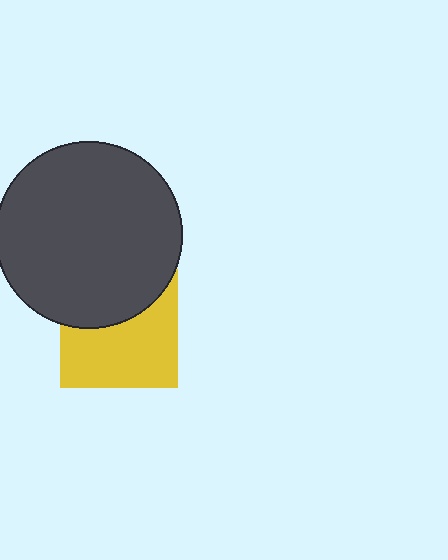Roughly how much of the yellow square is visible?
About half of it is visible (roughly 61%).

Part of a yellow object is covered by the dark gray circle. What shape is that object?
It is a square.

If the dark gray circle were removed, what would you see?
You would see the complete yellow square.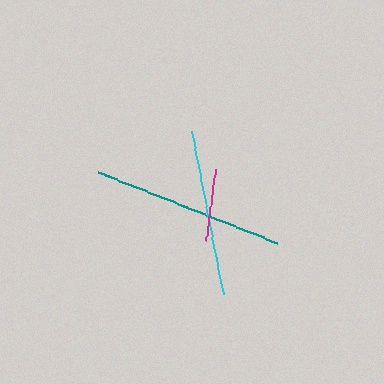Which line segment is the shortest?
The magenta line is the shortest at approximately 72 pixels.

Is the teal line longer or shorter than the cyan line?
The teal line is longer than the cyan line.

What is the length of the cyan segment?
The cyan segment is approximately 166 pixels long.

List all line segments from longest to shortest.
From longest to shortest: teal, cyan, magenta.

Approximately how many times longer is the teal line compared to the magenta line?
The teal line is approximately 2.7 times the length of the magenta line.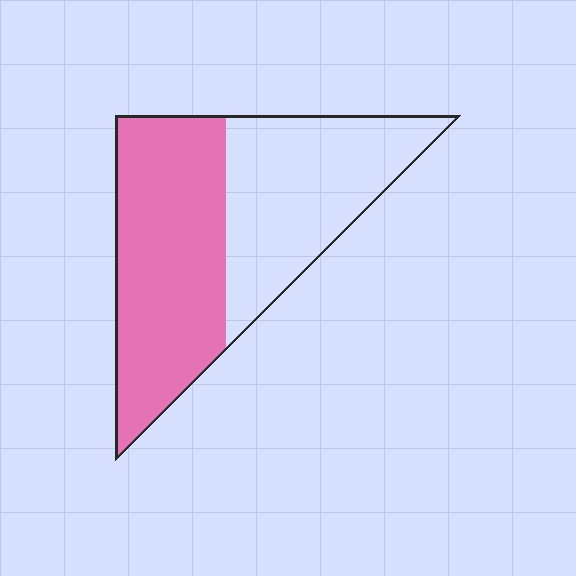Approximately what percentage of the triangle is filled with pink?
Approximately 55%.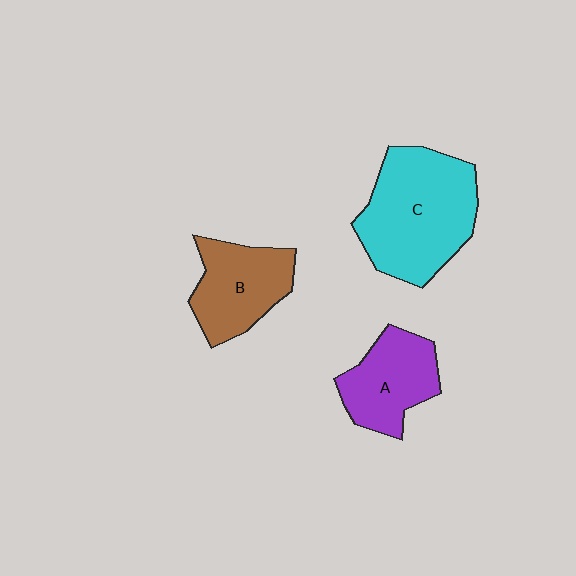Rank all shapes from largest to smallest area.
From largest to smallest: C (cyan), B (brown), A (purple).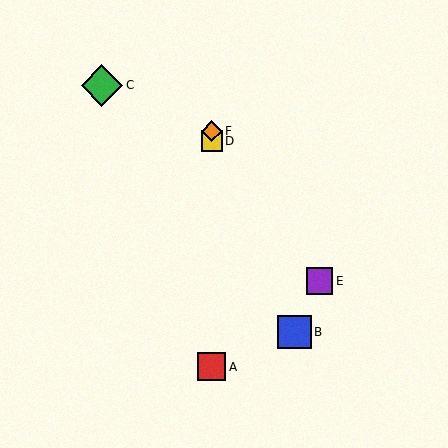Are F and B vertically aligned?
No, F is at x≈212 and B is at x≈294.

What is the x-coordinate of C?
Object C is at x≈102.